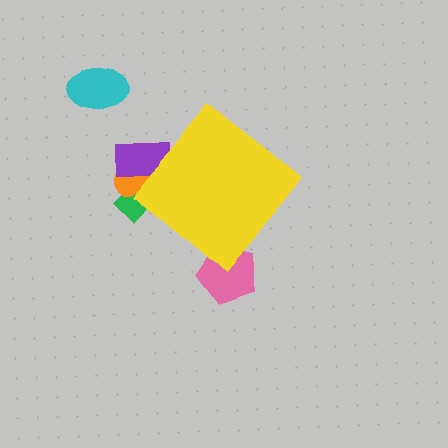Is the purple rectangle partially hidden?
Yes, the purple rectangle is partially hidden behind the yellow diamond.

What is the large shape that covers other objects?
A yellow diamond.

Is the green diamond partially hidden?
Yes, the green diamond is partially hidden behind the yellow diamond.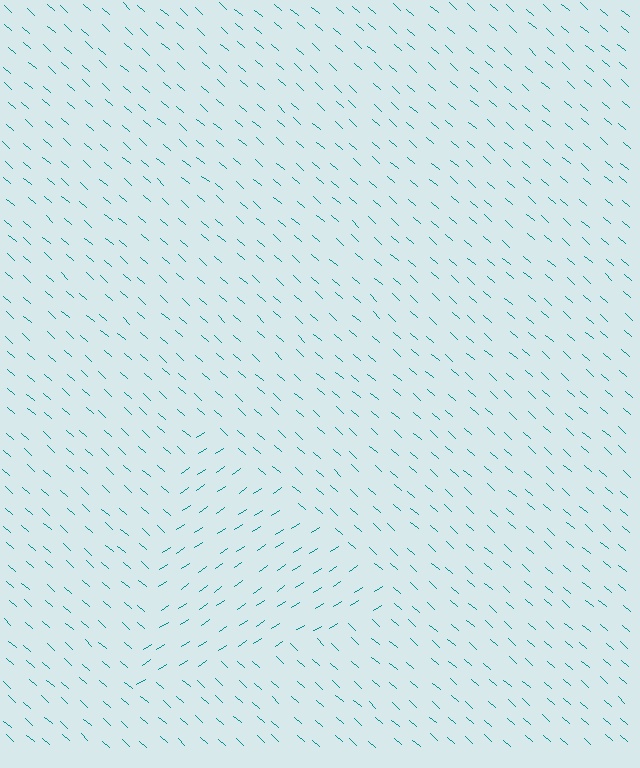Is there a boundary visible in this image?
Yes, there is a texture boundary formed by a change in line orientation.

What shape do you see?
I see a triangle.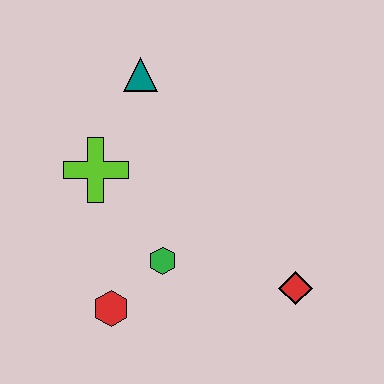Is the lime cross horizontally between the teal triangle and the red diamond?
No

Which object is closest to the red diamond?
The green hexagon is closest to the red diamond.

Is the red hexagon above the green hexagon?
No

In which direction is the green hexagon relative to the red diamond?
The green hexagon is to the left of the red diamond.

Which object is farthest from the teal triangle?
The red diamond is farthest from the teal triangle.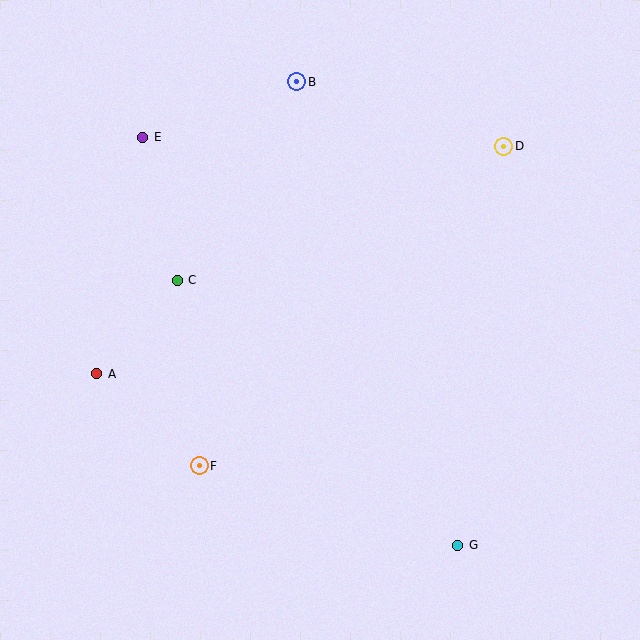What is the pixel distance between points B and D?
The distance between B and D is 217 pixels.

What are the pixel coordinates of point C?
Point C is at (177, 280).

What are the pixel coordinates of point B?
Point B is at (297, 82).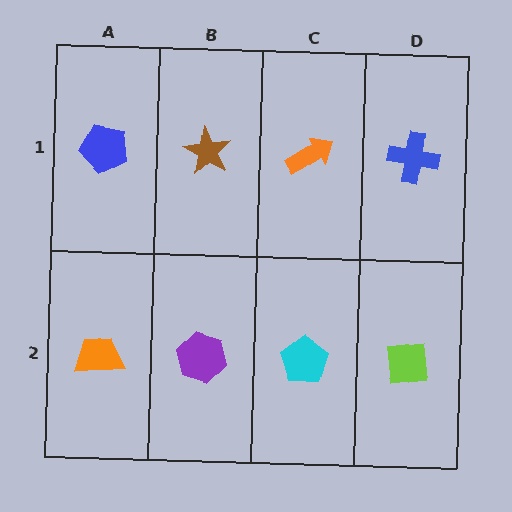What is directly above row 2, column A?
A blue pentagon.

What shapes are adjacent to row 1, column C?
A cyan pentagon (row 2, column C), a brown star (row 1, column B), a blue cross (row 1, column D).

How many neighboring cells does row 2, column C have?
3.